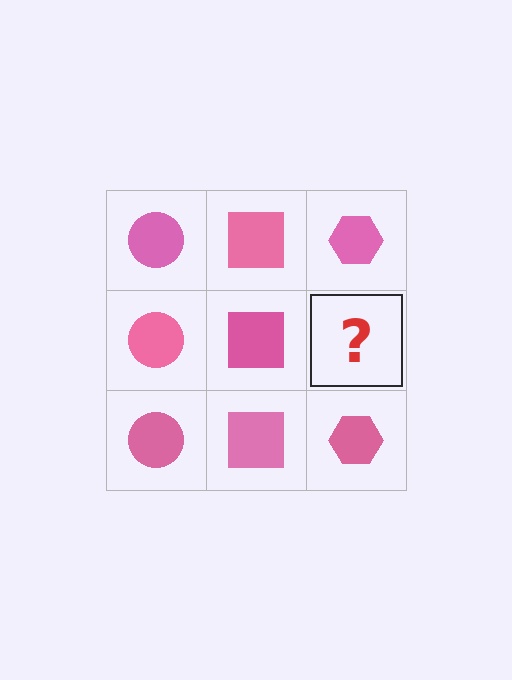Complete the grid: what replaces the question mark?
The question mark should be replaced with a pink hexagon.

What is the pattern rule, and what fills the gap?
The rule is that each column has a consistent shape. The gap should be filled with a pink hexagon.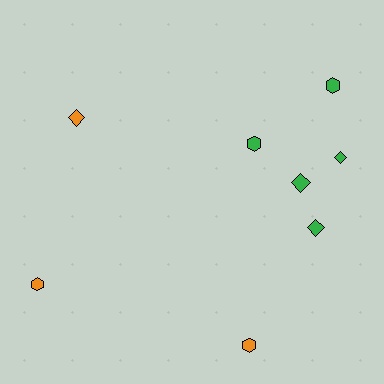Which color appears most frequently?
Green, with 5 objects.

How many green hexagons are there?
There are 2 green hexagons.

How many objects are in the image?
There are 8 objects.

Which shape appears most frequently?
Hexagon, with 4 objects.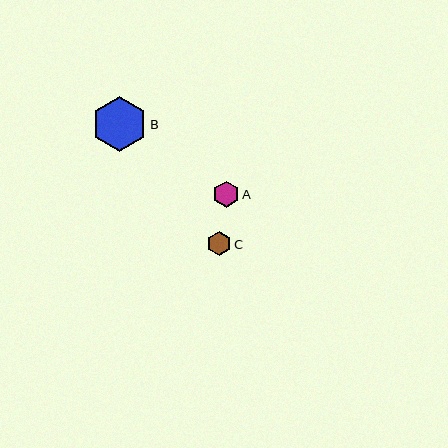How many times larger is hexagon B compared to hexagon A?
Hexagon B is approximately 2.1 times the size of hexagon A.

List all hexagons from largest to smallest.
From largest to smallest: B, A, C.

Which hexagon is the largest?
Hexagon B is the largest with a size of approximately 55 pixels.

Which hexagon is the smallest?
Hexagon C is the smallest with a size of approximately 24 pixels.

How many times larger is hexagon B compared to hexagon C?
Hexagon B is approximately 2.3 times the size of hexagon C.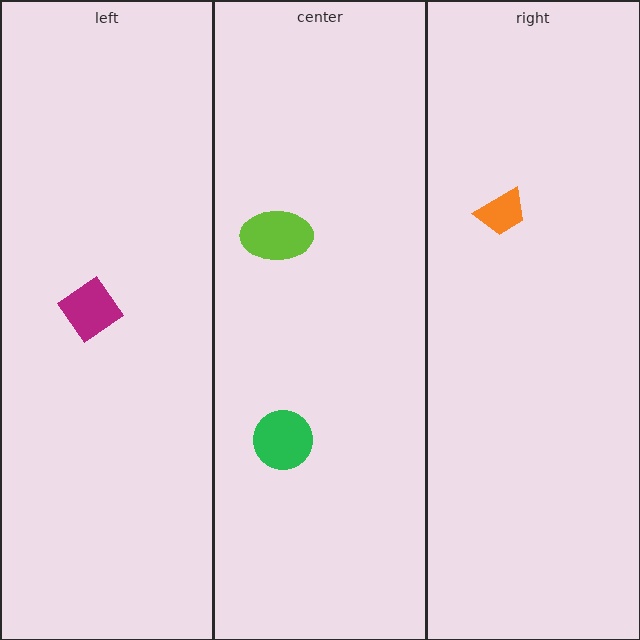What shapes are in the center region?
The green circle, the lime ellipse.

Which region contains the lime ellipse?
The center region.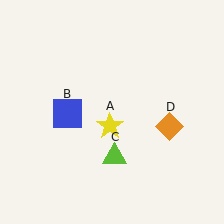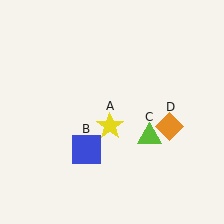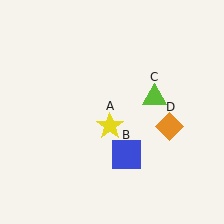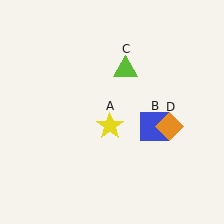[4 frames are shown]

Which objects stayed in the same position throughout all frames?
Yellow star (object A) and orange diamond (object D) remained stationary.